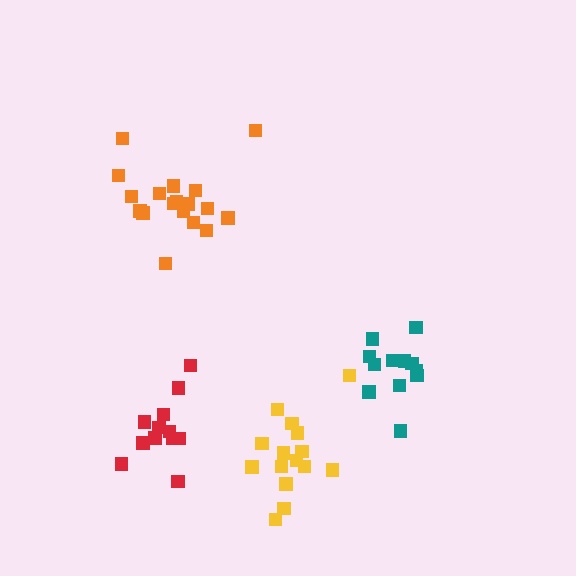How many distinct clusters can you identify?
There are 4 distinct clusters.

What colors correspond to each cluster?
The clusters are colored: teal, orange, red, yellow.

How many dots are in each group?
Group 1: 12 dots, Group 2: 18 dots, Group 3: 12 dots, Group 4: 15 dots (57 total).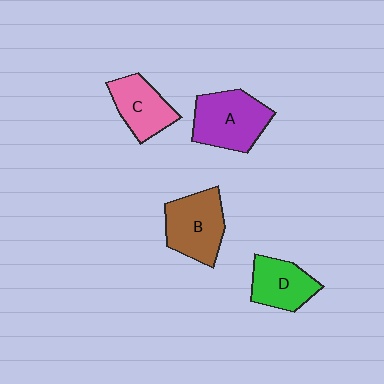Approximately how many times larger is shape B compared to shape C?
Approximately 1.3 times.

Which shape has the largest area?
Shape A (purple).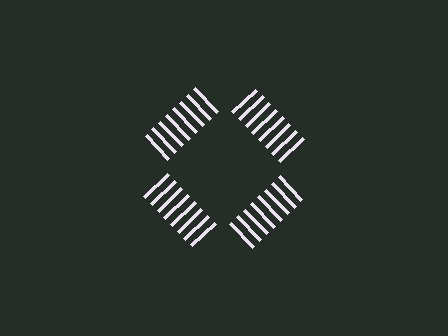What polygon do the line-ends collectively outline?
An illusory square — the line segments terminate on its edges but no continuous stroke is drawn.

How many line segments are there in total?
32 — 8 along each of the 4 edges.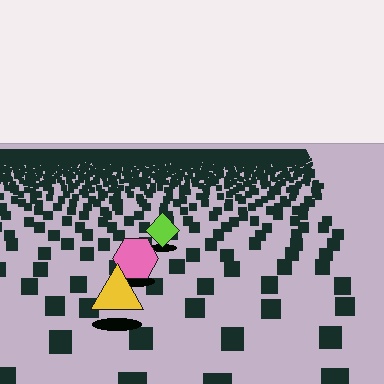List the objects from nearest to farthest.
From nearest to farthest: the yellow triangle, the pink hexagon, the lime diamond.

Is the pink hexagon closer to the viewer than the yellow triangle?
No. The yellow triangle is closer — you can tell from the texture gradient: the ground texture is coarser near it.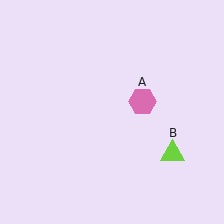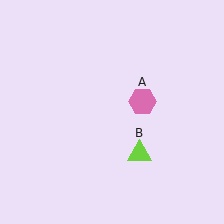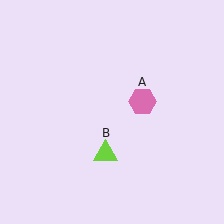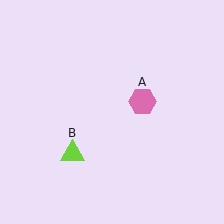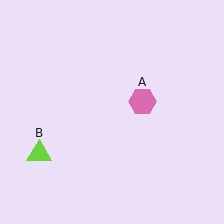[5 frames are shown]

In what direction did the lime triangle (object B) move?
The lime triangle (object B) moved left.